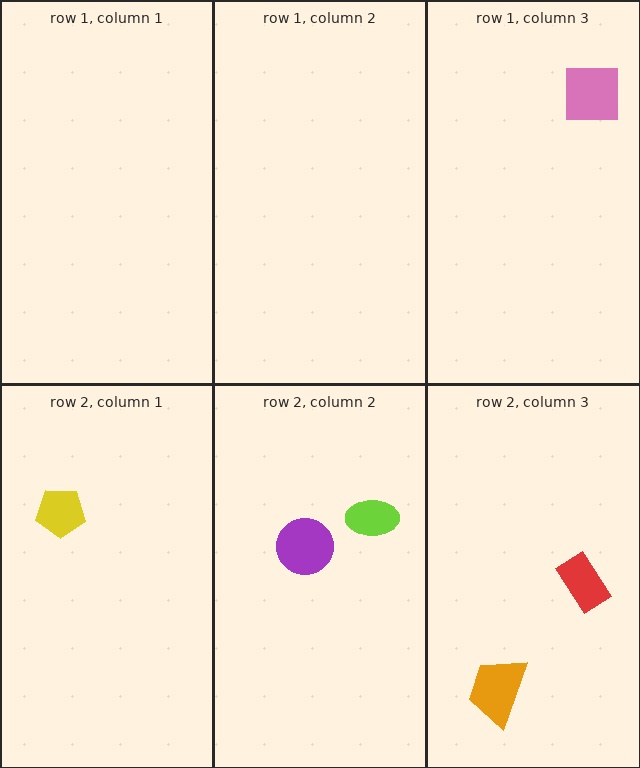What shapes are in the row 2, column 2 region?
The purple circle, the lime ellipse.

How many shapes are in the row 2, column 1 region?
1.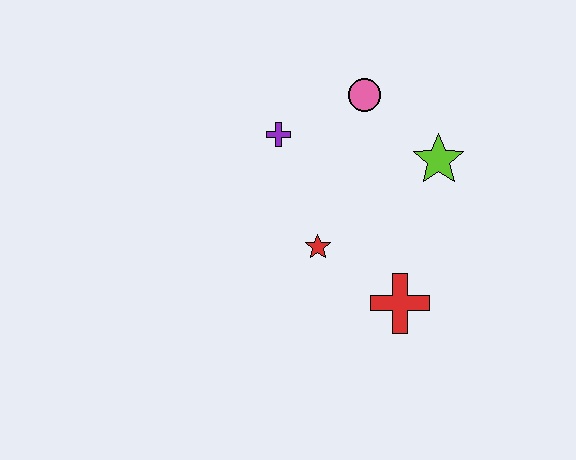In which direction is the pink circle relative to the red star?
The pink circle is above the red star.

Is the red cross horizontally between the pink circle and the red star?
No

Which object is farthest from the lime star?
The purple cross is farthest from the lime star.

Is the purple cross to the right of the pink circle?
No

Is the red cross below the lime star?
Yes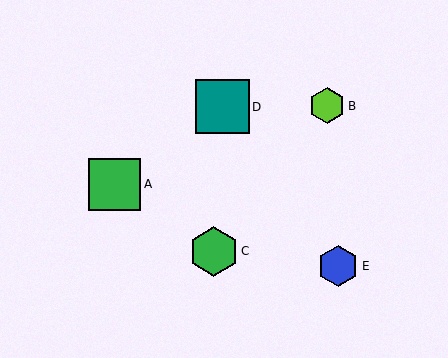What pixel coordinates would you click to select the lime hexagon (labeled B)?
Click at (327, 106) to select the lime hexagon B.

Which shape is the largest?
The teal square (labeled D) is the largest.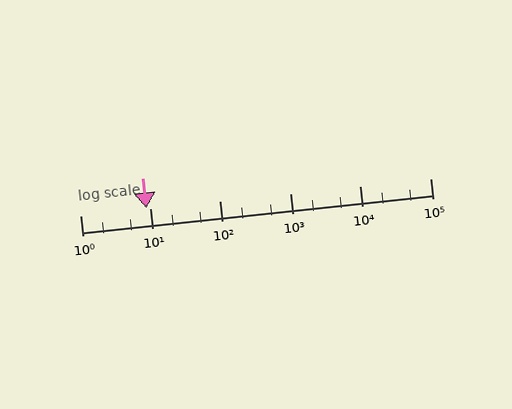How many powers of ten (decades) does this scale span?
The scale spans 5 decades, from 1 to 100000.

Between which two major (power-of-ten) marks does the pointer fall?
The pointer is between 1 and 10.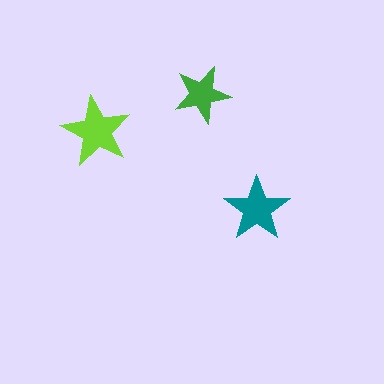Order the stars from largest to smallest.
the lime one, the teal one, the green one.